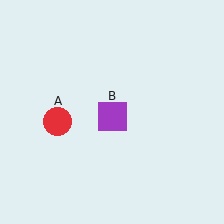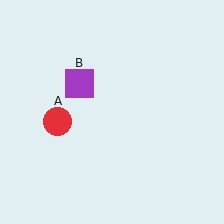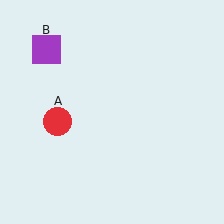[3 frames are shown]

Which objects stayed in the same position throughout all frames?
Red circle (object A) remained stationary.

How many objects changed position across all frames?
1 object changed position: purple square (object B).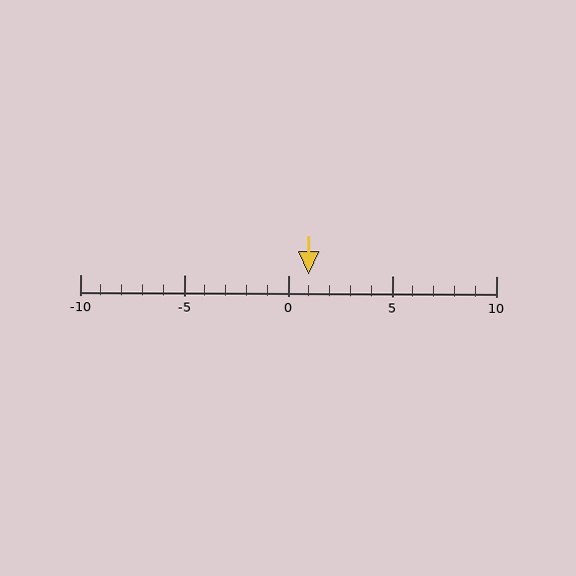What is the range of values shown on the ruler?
The ruler shows values from -10 to 10.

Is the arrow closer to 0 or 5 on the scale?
The arrow is closer to 0.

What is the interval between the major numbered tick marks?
The major tick marks are spaced 5 units apart.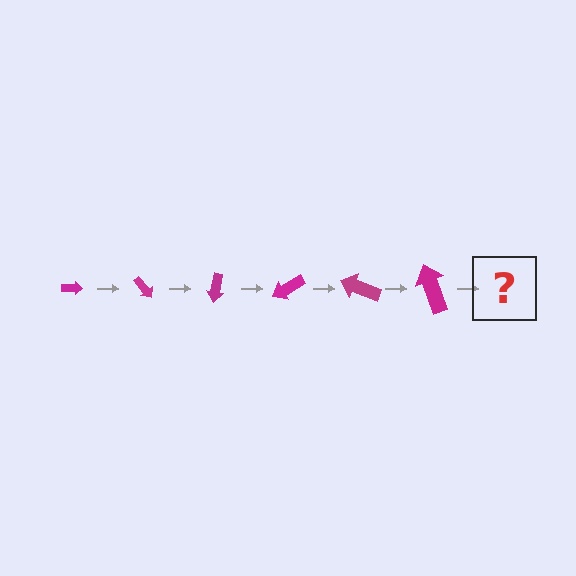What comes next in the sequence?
The next element should be an arrow, larger than the previous one and rotated 300 degrees from the start.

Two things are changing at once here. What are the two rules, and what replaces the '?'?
The two rules are that the arrow grows larger each step and it rotates 50 degrees each step. The '?' should be an arrow, larger than the previous one and rotated 300 degrees from the start.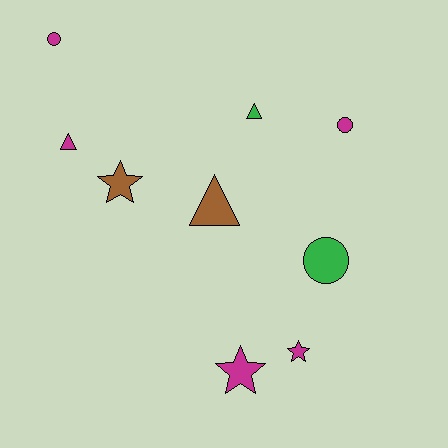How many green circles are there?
There is 1 green circle.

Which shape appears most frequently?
Circle, with 3 objects.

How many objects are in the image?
There are 9 objects.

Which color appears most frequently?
Magenta, with 5 objects.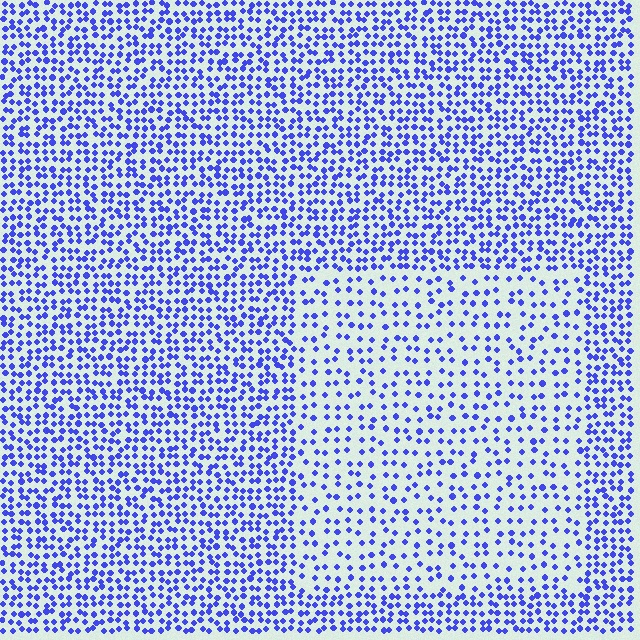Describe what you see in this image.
The image contains small blue elements arranged at two different densities. A rectangle-shaped region is visible where the elements are less densely packed than the surrounding area.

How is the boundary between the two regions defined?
The boundary is defined by a change in element density (approximately 1.9x ratio). All elements are the same color, size, and shape.